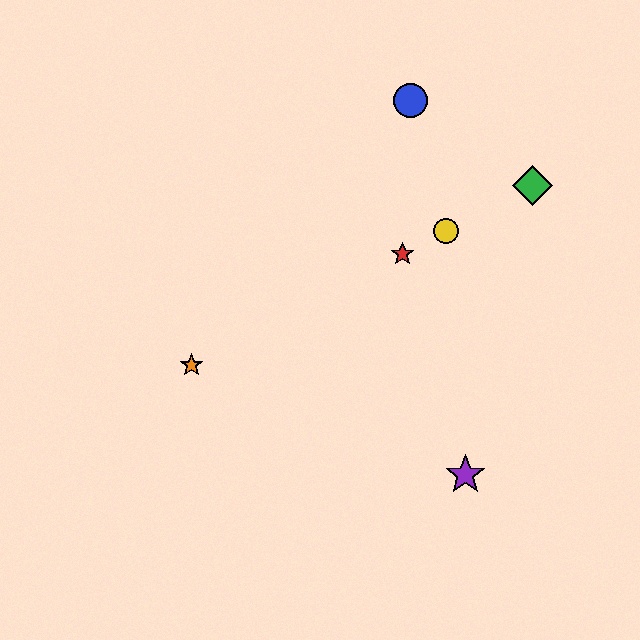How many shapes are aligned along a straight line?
4 shapes (the red star, the green diamond, the yellow circle, the orange star) are aligned along a straight line.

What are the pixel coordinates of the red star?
The red star is at (403, 254).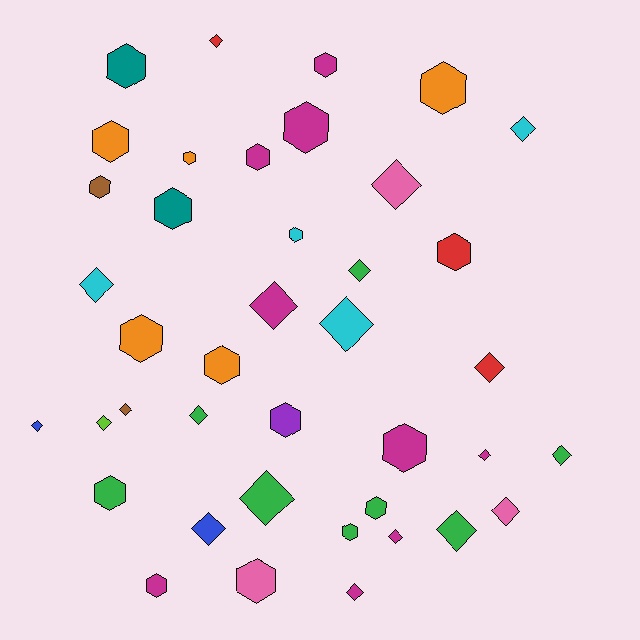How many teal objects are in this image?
There are 2 teal objects.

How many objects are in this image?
There are 40 objects.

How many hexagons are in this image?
There are 20 hexagons.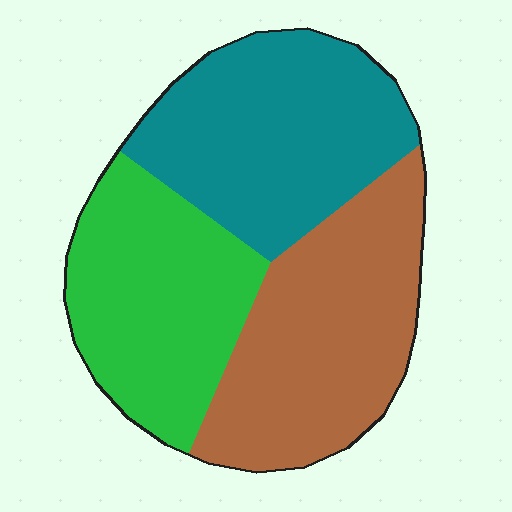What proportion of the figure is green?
Green covers roughly 30% of the figure.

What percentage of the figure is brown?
Brown covers about 35% of the figure.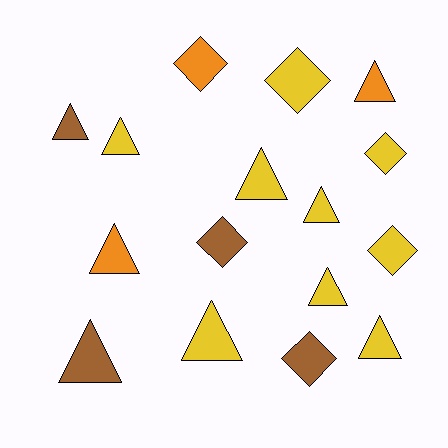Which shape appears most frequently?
Triangle, with 10 objects.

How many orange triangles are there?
There are 2 orange triangles.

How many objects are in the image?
There are 16 objects.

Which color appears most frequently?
Yellow, with 9 objects.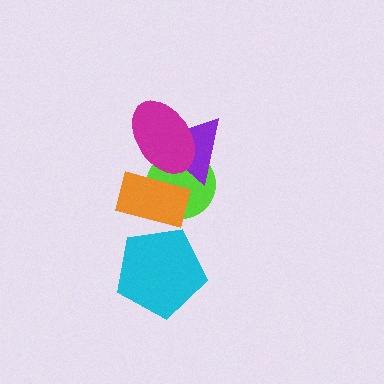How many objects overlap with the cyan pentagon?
1 object overlaps with the cyan pentagon.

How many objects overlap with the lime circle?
3 objects overlap with the lime circle.